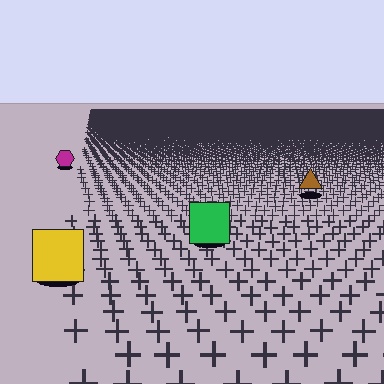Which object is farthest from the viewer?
The magenta hexagon is farthest from the viewer. It appears smaller and the ground texture around it is denser.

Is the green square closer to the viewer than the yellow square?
No. The yellow square is closer — you can tell from the texture gradient: the ground texture is coarser near it.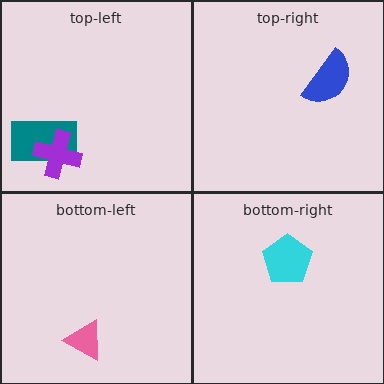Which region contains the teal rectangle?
The top-left region.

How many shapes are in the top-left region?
2.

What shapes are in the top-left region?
The teal rectangle, the purple cross.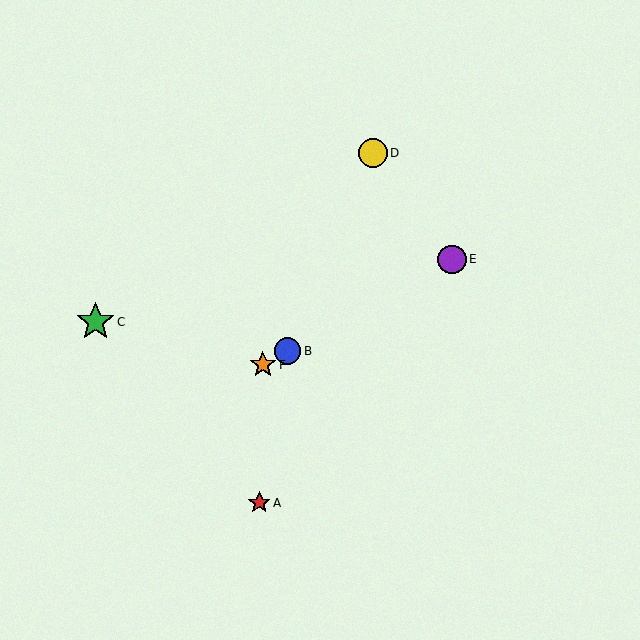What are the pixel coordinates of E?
Object E is at (452, 259).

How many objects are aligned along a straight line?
3 objects (B, E, F) are aligned along a straight line.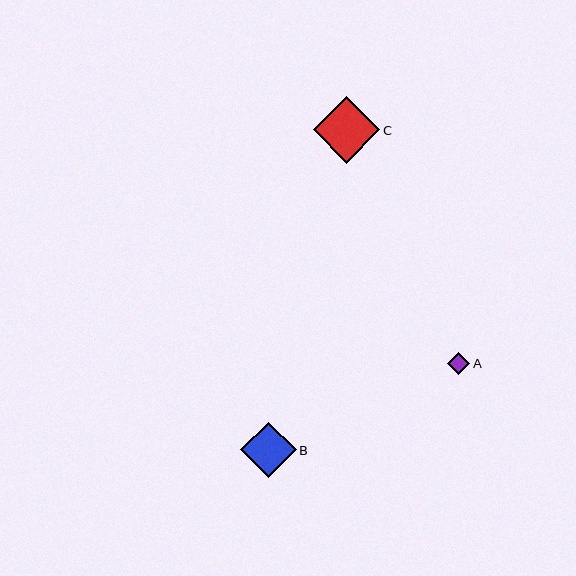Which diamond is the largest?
Diamond C is the largest with a size of approximately 66 pixels.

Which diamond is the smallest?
Diamond A is the smallest with a size of approximately 22 pixels.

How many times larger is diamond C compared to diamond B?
Diamond C is approximately 1.2 times the size of diamond B.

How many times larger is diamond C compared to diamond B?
Diamond C is approximately 1.2 times the size of diamond B.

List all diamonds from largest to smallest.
From largest to smallest: C, B, A.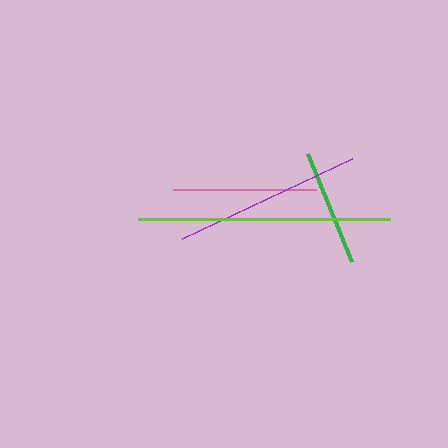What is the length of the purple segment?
The purple segment is approximately 188 pixels long.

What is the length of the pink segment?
The pink segment is approximately 143 pixels long.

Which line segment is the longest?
The lime line is the longest at approximately 252 pixels.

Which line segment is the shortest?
The green line is the shortest at approximately 117 pixels.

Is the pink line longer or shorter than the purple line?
The purple line is longer than the pink line.